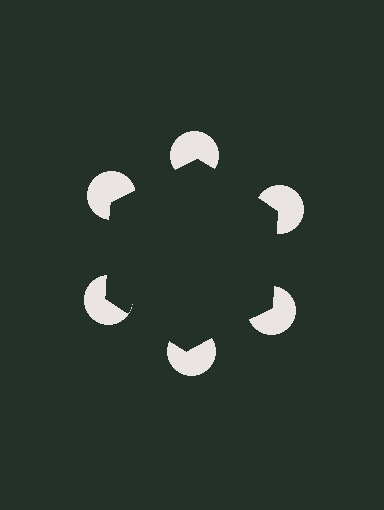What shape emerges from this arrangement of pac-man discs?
An illusory hexagon — its edges are inferred from the aligned wedge cuts in the pac-man discs, not physically drawn.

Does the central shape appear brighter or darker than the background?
It typically appears slightly darker than the background, even though no actual brightness change is drawn.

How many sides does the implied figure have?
6 sides.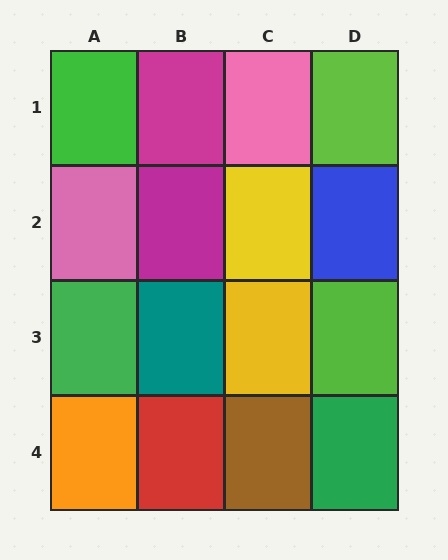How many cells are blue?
1 cell is blue.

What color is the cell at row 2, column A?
Pink.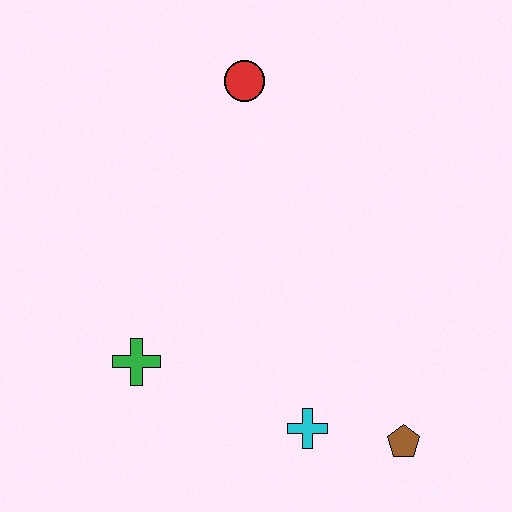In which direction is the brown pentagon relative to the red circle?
The brown pentagon is below the red circle.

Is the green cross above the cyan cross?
Yes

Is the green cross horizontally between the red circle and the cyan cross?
No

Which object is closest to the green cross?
The cyan cross is closest to the green cross.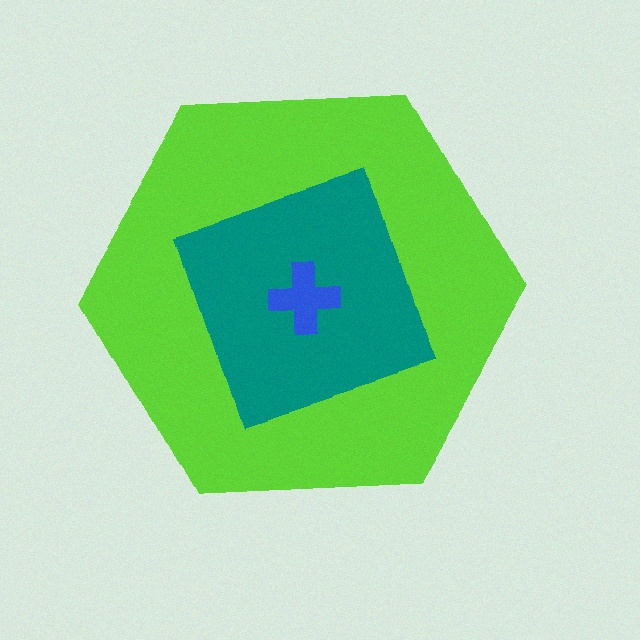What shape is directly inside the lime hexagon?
The teal diamond.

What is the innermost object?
The blue cross.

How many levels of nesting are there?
3.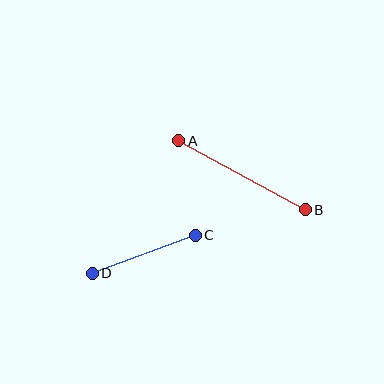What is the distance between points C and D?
The distance is approximately 110 pixels.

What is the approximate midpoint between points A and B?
The midpoint is at approximately (242, 175) pixels.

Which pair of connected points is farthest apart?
Points A and B are farthest apart.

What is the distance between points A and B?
The distance is approximately 144 pixels.